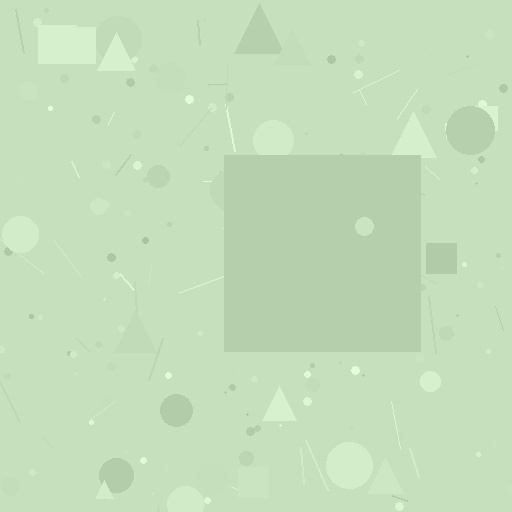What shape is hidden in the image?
A square is hidden in the image.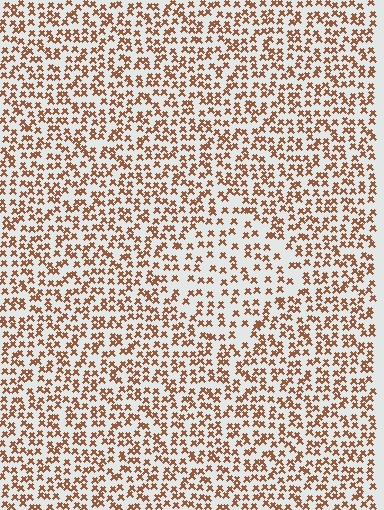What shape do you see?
I see a diamond.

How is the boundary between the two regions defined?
The boundary is defined by a change in element density (approximately 1.6x ratio). All elements are the same color, size, and shape.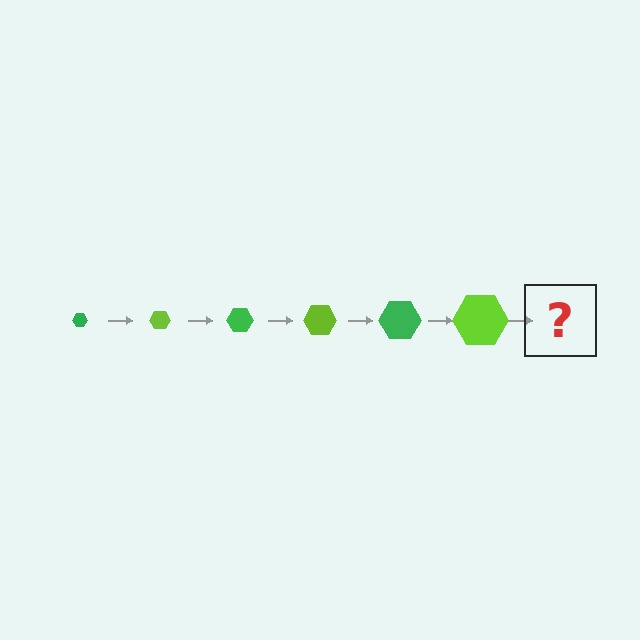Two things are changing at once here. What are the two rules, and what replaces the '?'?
The two rules are that the hexagon grows larger each step and the color cycles through green and lime. The '?' should be a green hexagon, larger than the previous one.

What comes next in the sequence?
The next element should be a green hexagon, larger than the previous one.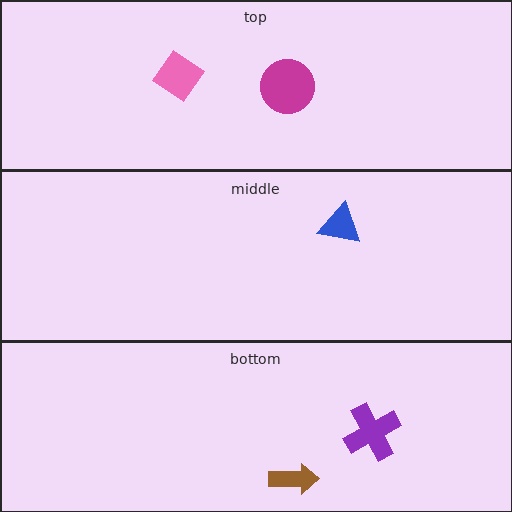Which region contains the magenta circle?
The top region.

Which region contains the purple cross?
The bottom region.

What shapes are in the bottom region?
The brown arrow, the purple cross.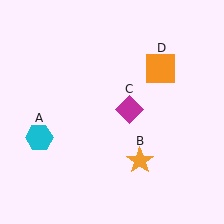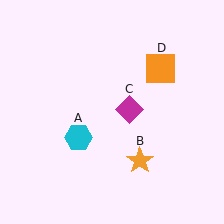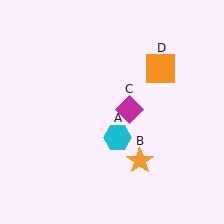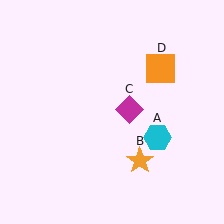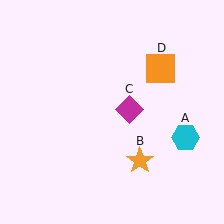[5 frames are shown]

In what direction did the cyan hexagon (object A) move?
The cyan hexagon (object A) moved right.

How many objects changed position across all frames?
1 object changed position: cyan hexagon (object A).